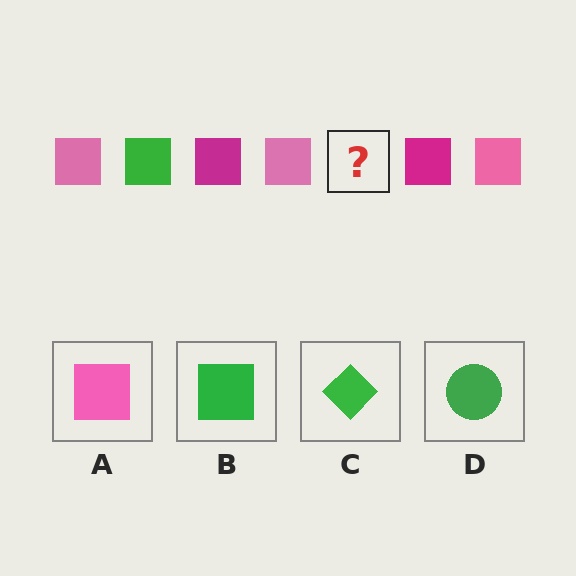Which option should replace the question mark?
Option B.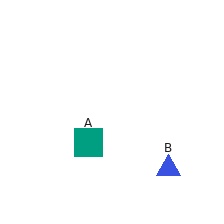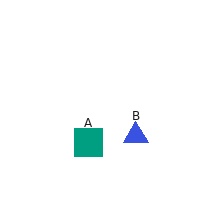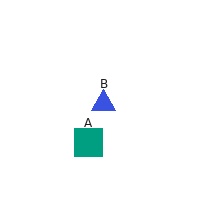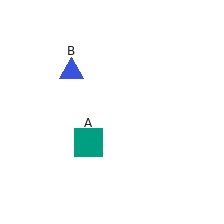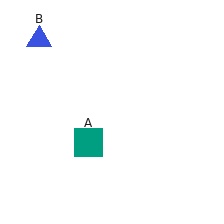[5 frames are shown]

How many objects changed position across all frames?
1 object changed position: blue triangle (object B).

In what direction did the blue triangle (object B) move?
The blue triangle (object B) moved up and to the left.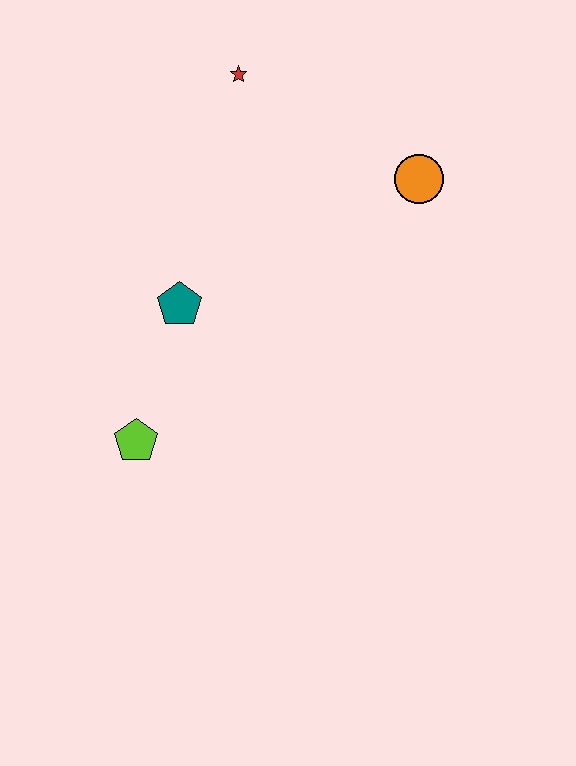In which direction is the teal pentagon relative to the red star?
The teal pentagon is below the red star.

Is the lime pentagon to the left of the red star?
Yes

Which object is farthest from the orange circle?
The lime pentagon is farthest from the orange circle.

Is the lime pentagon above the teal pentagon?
No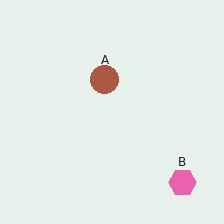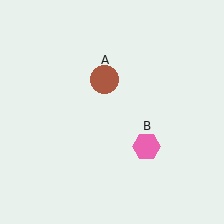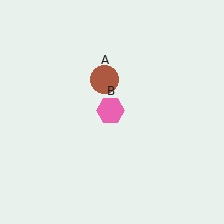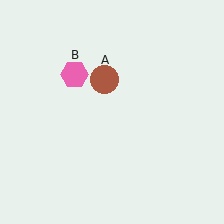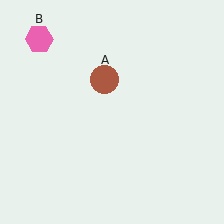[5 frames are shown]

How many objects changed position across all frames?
1 object changed position: pink hexagon (object B).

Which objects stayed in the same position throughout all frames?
Brown circle (object A) remained stationary.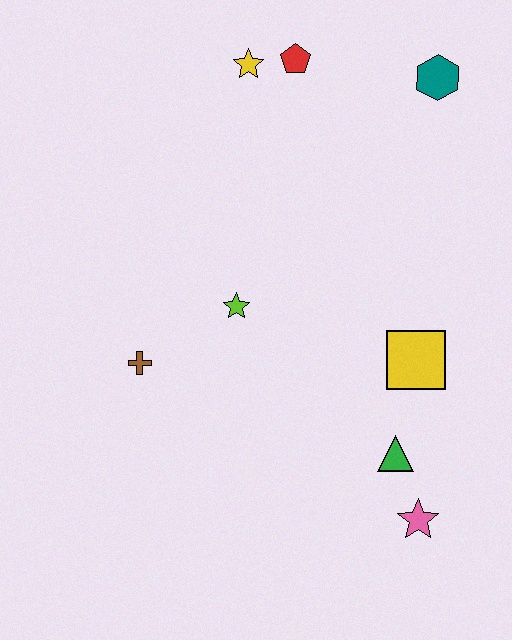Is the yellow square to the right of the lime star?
Yes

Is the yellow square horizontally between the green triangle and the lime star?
No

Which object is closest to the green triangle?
The pink star is closest to the green triangle.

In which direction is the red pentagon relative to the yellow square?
The red pentagon is above the yellow square.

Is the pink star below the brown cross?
Yes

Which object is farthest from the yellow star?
The pink star is farthest from the yellow star.